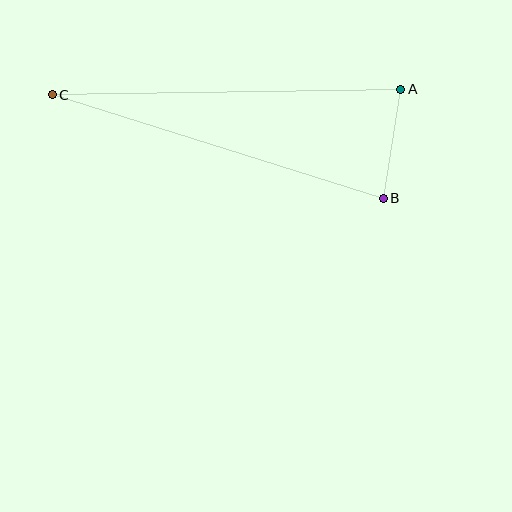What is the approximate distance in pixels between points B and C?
The distance between B and C is approximately 346 pixels.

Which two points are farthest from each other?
Points A and C are farthest from each other.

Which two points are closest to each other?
Points A and B are closest to each other.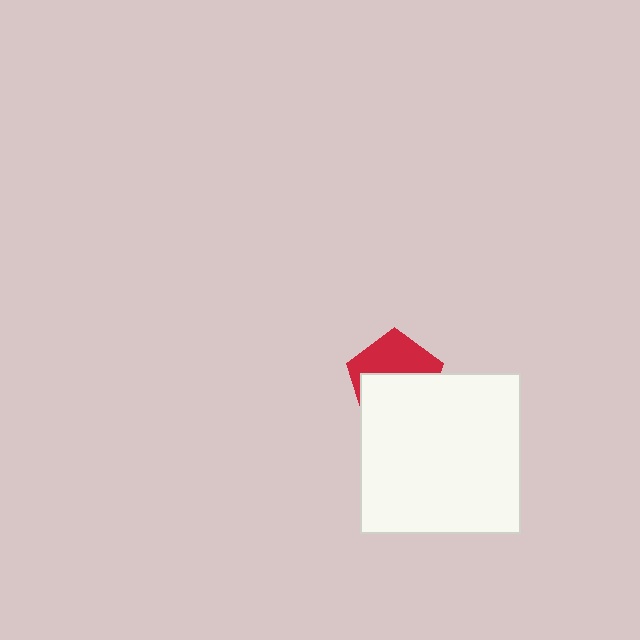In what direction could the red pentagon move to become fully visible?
The red pentagon could move up. That would shift it out from behind the white square entirely.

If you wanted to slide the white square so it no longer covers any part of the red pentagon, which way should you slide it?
Slide it down — that is the most direct way to separate the two shapes.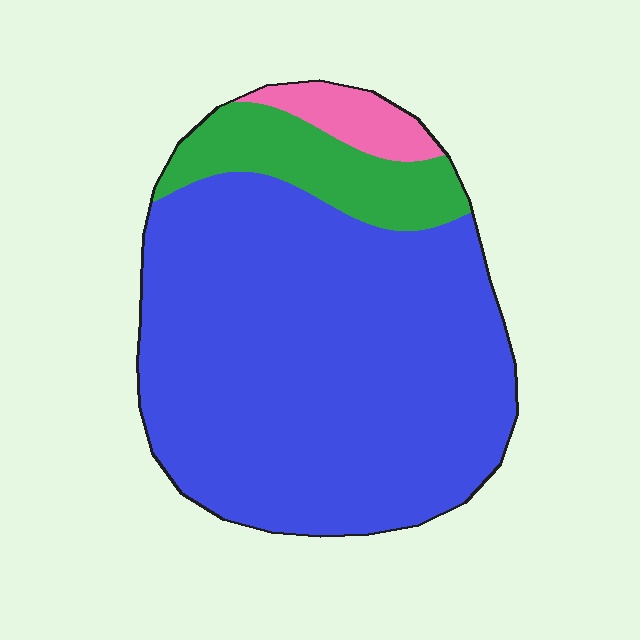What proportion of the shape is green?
Green takes up about one eighth (1/8) of the shape.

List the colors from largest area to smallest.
From largest to smallest: blue, green, pink.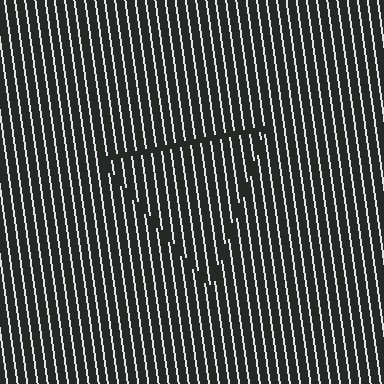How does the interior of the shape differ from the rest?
The interior of the shape contains the same grating, shifted by half a period — the contour is defined by the phase discontinuity where line-ends from the inner and outer gratings abut.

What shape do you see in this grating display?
An illusory triangle. The interior of the shape contains the same grating, shifted by half a period — the contour is defined by the phase discontinuity where line-ends from the inner and outer gratings abut.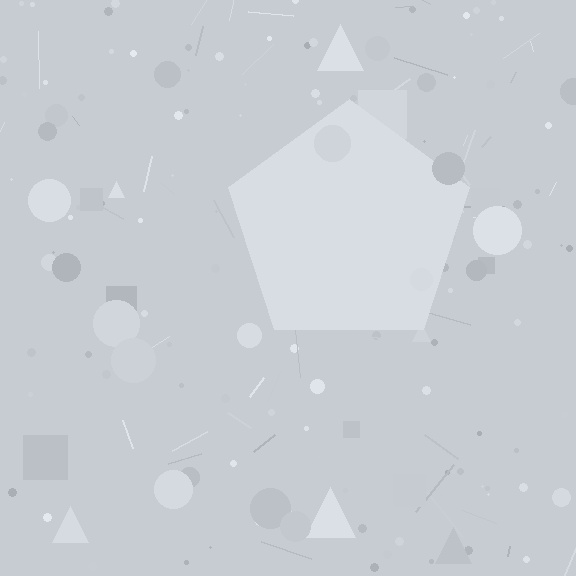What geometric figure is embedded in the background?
A pentagon is embedded in the background.